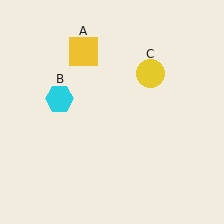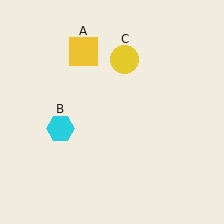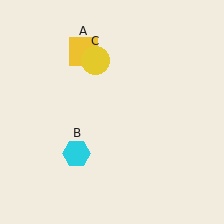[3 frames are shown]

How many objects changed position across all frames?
2 objects changed position: cyan hexagon (object B), yellow circle (object C).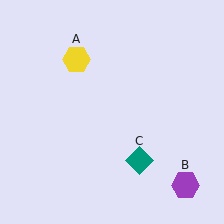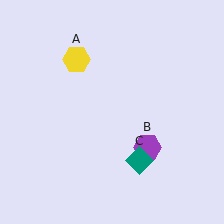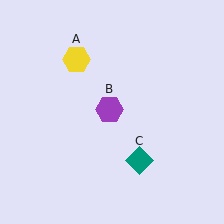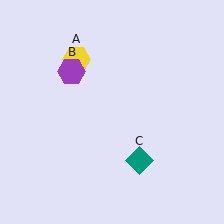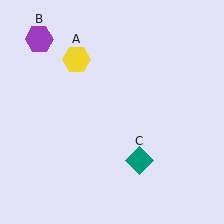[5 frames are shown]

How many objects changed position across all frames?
1 object changed position: purple hexagon (object B).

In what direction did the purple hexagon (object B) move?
The purple hexagon (object B) moved up and to the left.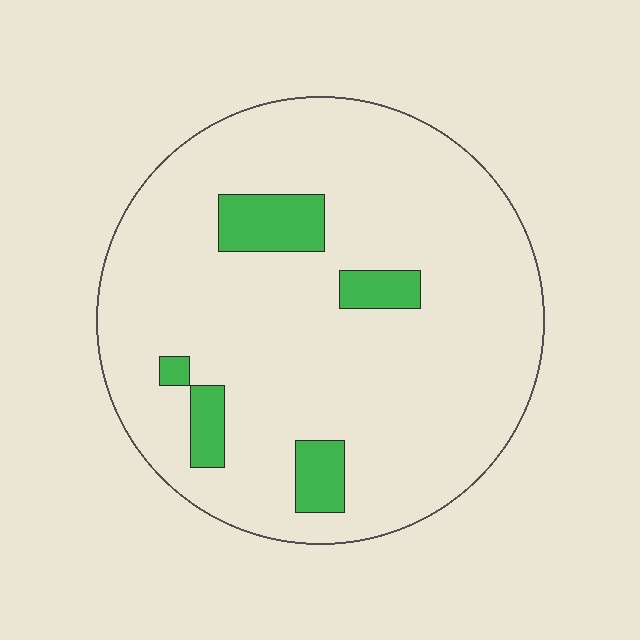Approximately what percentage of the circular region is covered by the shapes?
Approximately 10%.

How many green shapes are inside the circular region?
5.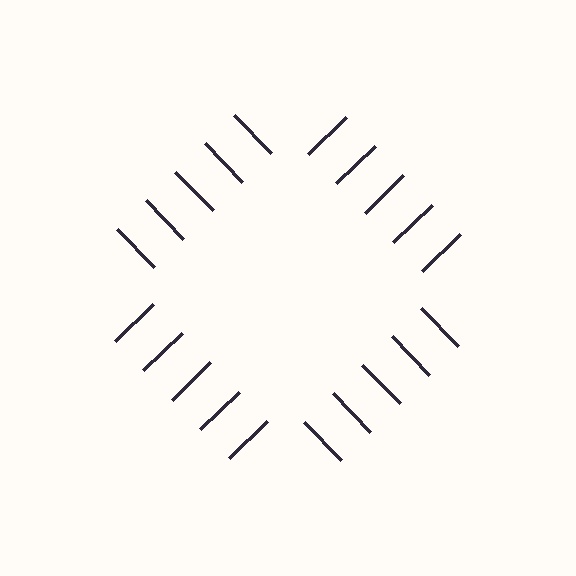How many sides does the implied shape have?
4 sides — the line-ends trace a square.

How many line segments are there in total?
20 — 5 along each of the 4 edges.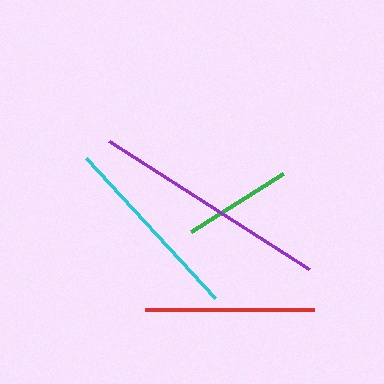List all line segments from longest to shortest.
From longest to shortest: purple, cyan, red, green.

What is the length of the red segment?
The red segment is approximately 168 pixels long.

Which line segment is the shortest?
The green line is the shortest at approximately 108 pixels.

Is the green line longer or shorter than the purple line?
The purple line is longer than the green line.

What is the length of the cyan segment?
The cyan segment is approximately 190 pixels long.